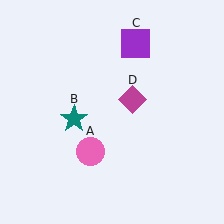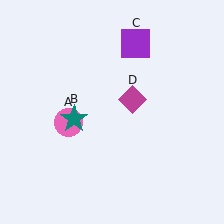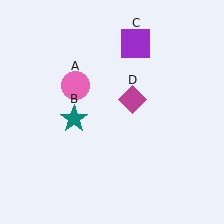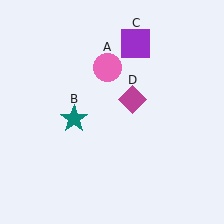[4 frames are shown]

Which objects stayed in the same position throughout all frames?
Teal star (object B) and purple square (object C) and magenta diamond (object D) remained stationary.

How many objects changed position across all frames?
1 object changed position: pink circle (object A).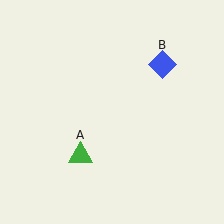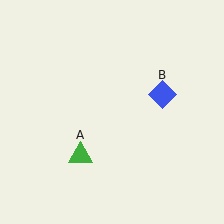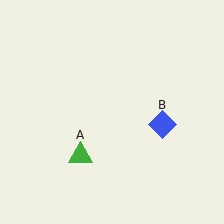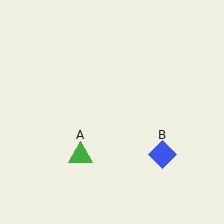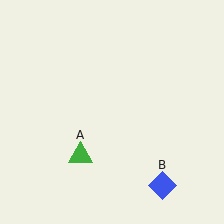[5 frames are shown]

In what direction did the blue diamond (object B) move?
The blue diamond (object B) moved down.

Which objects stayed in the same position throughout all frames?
Green triangle (object A) remained stationary.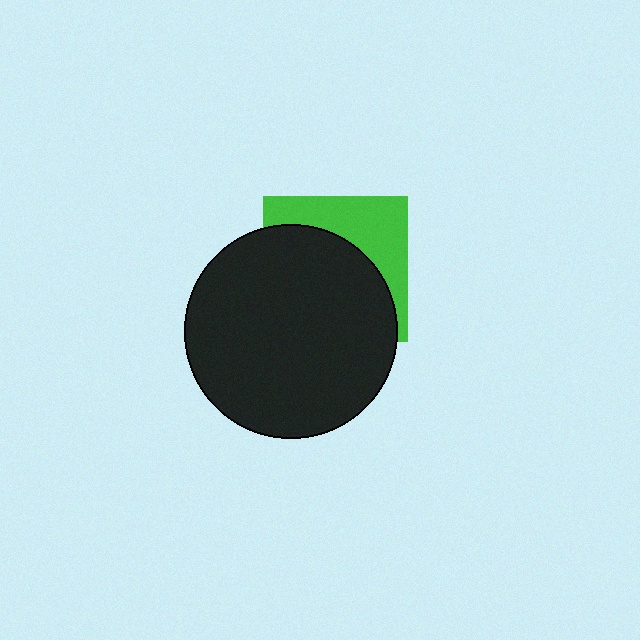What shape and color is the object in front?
The object in front is a black circle.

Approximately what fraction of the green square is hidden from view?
Roughly 63% of the green square is hidden behind the black circle.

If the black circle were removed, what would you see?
You would see the complete green square.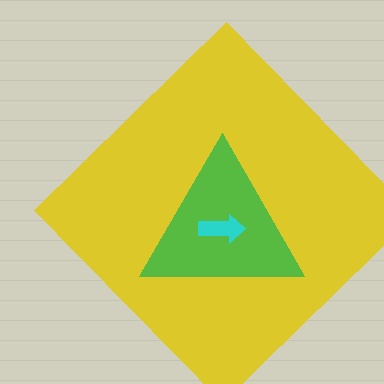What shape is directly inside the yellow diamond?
The lime triangle.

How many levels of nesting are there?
3.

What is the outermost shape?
The yellow diamond.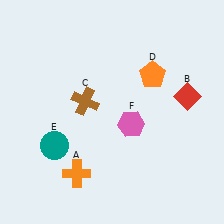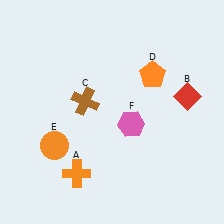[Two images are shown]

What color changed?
The circle (E) changed from teal in Image 1 to orange in Image 2.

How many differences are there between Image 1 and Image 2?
There is 1 difference between the two images.